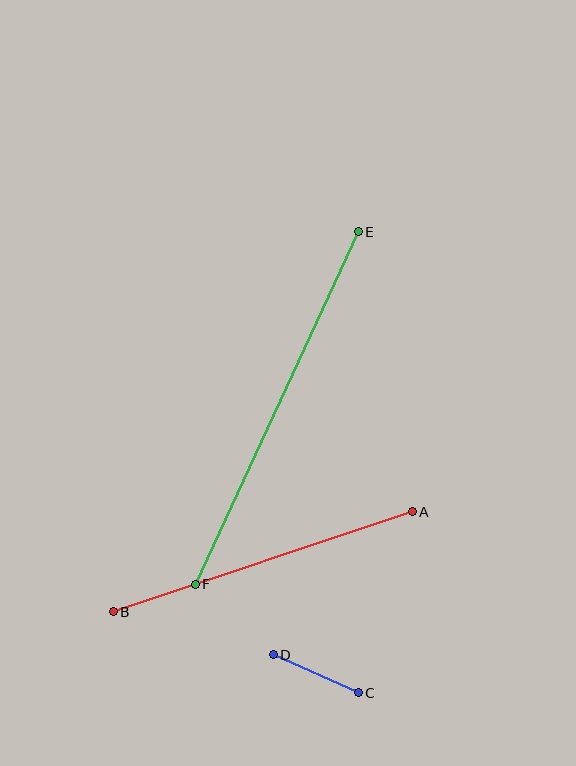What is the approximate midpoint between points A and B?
The midpoint is at approximately (263, 562) pixels.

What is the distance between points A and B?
The distance is approximately 315 pixels.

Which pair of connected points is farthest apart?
Points E and F are farthest apart.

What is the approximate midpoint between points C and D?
The midpoint is at approximately (316, 674) pixels.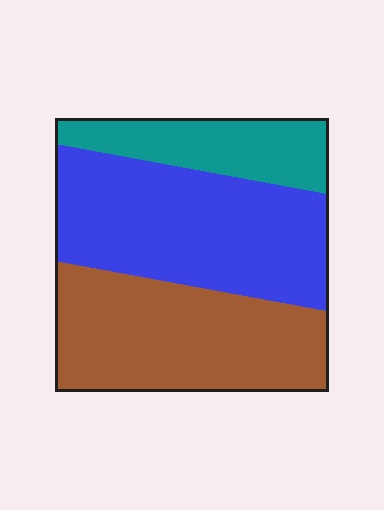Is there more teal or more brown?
Brown.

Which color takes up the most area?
Blue, at roughly 45%.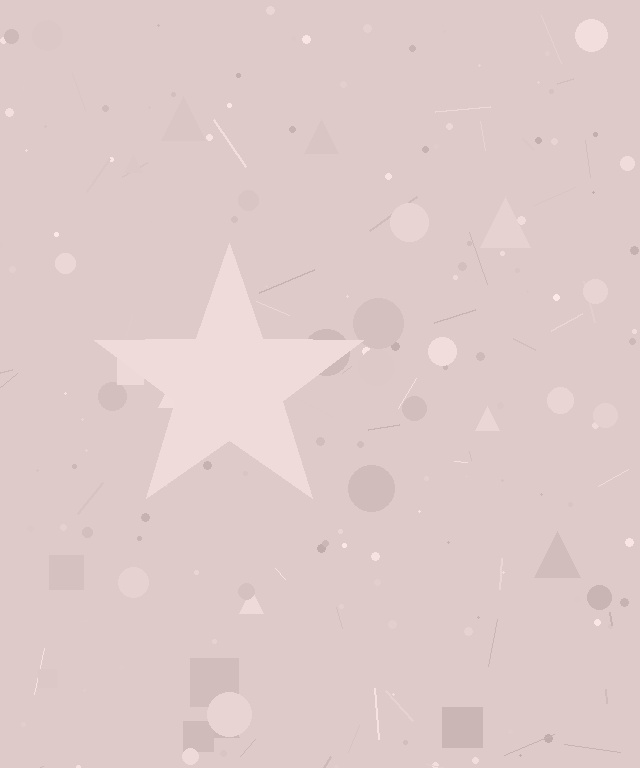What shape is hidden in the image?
A star is hidden in the image.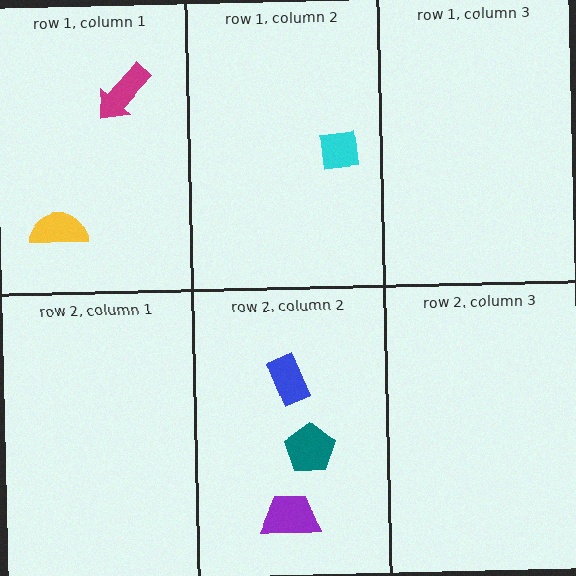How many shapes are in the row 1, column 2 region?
1.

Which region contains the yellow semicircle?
The row 1, column 1 region.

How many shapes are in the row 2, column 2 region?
3.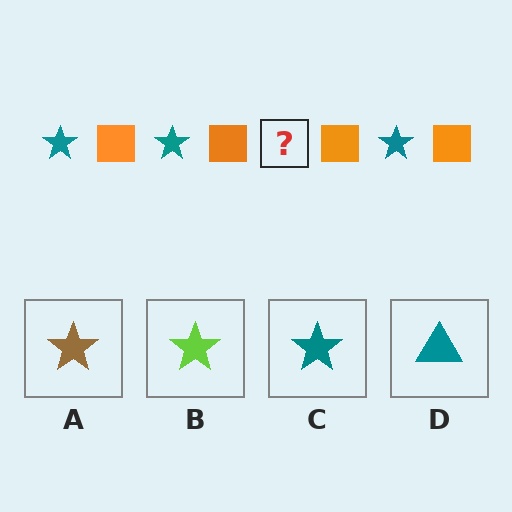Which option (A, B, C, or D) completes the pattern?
C.